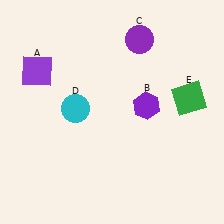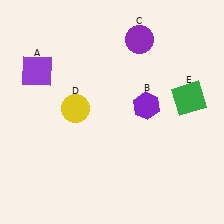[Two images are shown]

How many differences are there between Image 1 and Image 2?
There is 1 difference between the two images.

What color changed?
The circle (D) changed from cyan in Image 1 to yellow in Image 2.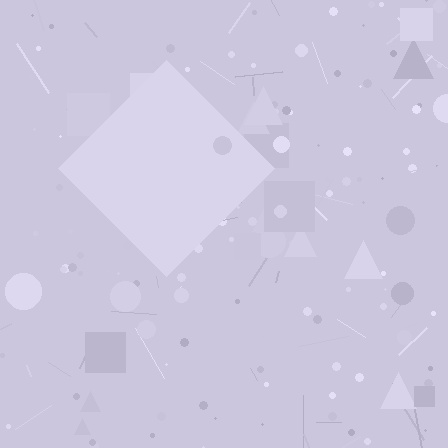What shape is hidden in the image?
A diamond is hidden in the image.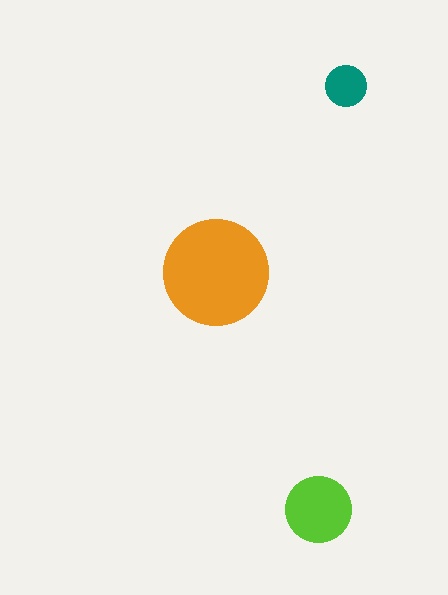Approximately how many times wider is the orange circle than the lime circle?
About 1.5 times wider.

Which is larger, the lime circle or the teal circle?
The lime one.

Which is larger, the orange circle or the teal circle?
The orange one.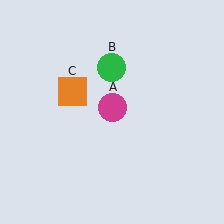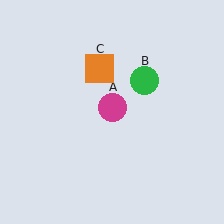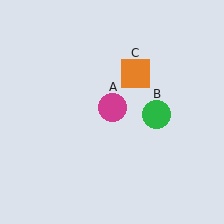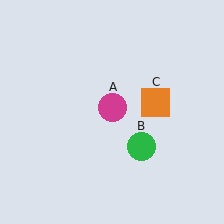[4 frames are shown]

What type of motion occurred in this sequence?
The green circle (object B), orange square (object C) rotated clockwise around the center of the scene.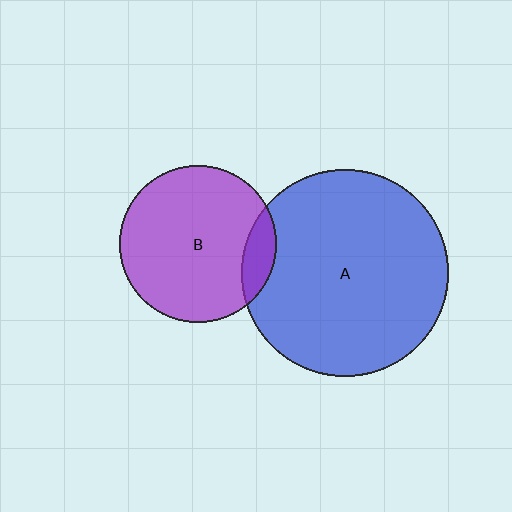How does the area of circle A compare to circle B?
Approximately 1.7 times.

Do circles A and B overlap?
Yes.